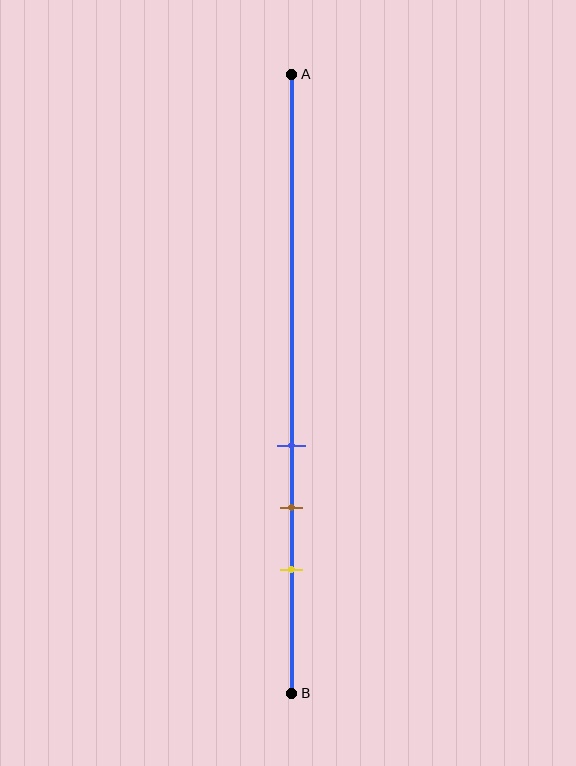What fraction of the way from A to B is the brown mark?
The brown mark is approximately 70% (0.7) of the way from A to B.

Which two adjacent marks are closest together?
The blue and brown marks are the closest adjacent pair.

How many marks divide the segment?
There are 3 marks dividing the segment.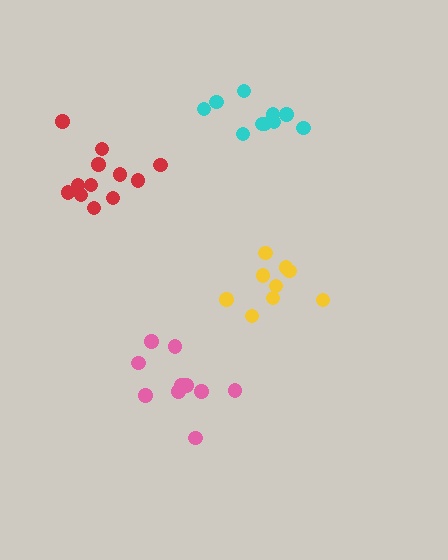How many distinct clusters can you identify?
There are 4 distinct clusters.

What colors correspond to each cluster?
The clusters are colored: pink, red, yellow, cyan.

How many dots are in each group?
Group 1: 10 dots, Group 2: 12 dots, Group 3: 9 dots, Group 4: 10 dots (41 total).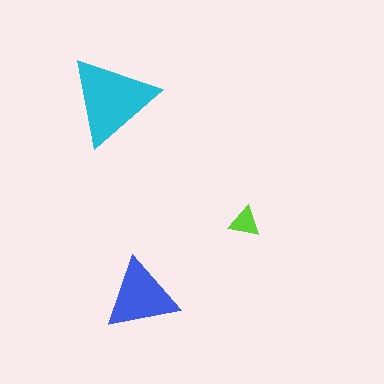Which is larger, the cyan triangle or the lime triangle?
The cyan one.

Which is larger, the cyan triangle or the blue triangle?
The cyan one.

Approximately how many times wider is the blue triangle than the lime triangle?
About 2.5 times wider.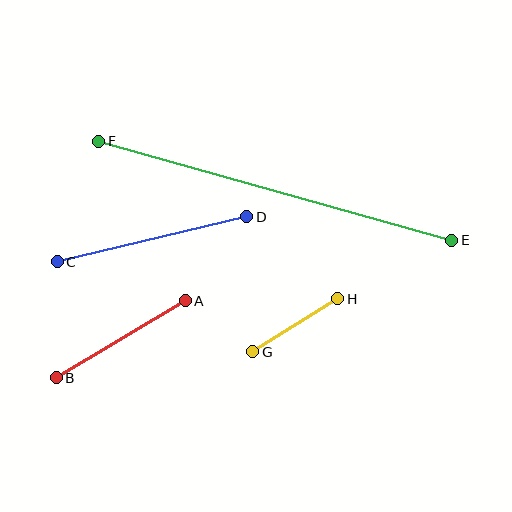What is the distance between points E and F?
The distance is approximately 367 pixels.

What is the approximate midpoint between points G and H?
The midpoint is at approximately (295, 325) pixels.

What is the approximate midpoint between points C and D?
The midpoint is at approximately (152, 239) pixels.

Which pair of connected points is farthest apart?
Points E and F are farthest apart.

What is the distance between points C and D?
The distance is approximately 194 pixels.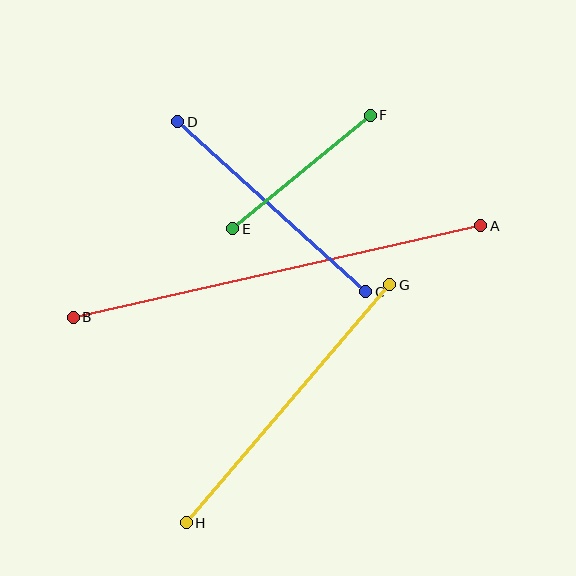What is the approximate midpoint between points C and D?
The midpoint is at approximately (272, 207) pixels.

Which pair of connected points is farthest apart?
Points A and B are farthest apart.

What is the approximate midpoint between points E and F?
The midpoint is at approximately (301, 172) pixels.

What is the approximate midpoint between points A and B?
The midpoint is at approximately (277, 272) pixels.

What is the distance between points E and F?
The distance is approximately 178 pixels.